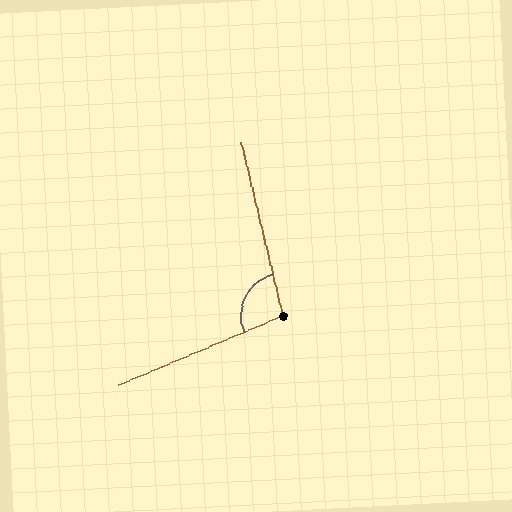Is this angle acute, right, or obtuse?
It is obtuse.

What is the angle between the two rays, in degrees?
Approximately 100 degrees.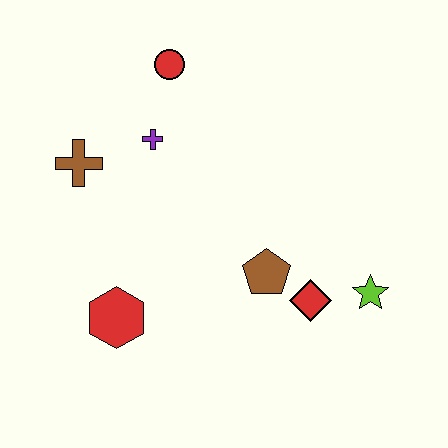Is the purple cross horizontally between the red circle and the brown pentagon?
No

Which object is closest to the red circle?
The purple cross is closest to the red circle.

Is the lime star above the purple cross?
No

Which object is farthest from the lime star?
The brown cross is farthest from the lime star.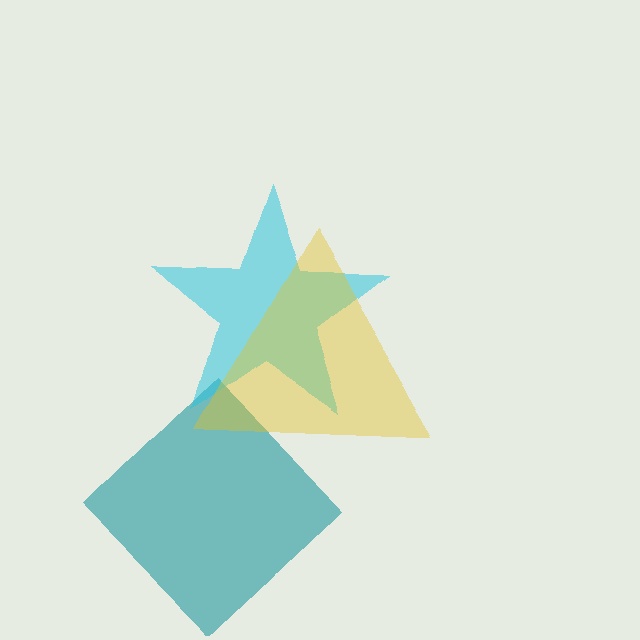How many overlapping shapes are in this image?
There are 3 overlapping shapes in the image.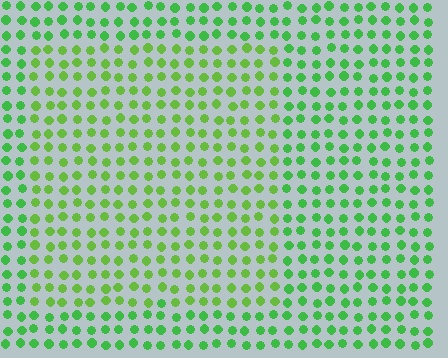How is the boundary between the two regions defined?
The boundary is defined purely by a slight shift in hue (about 24 degrees). Spacing, size, and orientation are identical on both sides.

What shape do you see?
I see a rectangle.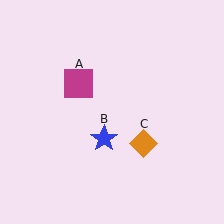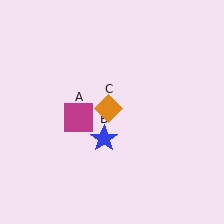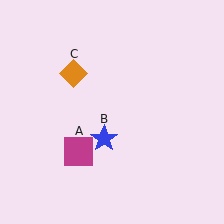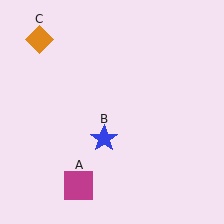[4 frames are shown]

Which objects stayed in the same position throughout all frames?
Blue star (object B) remained stationary.